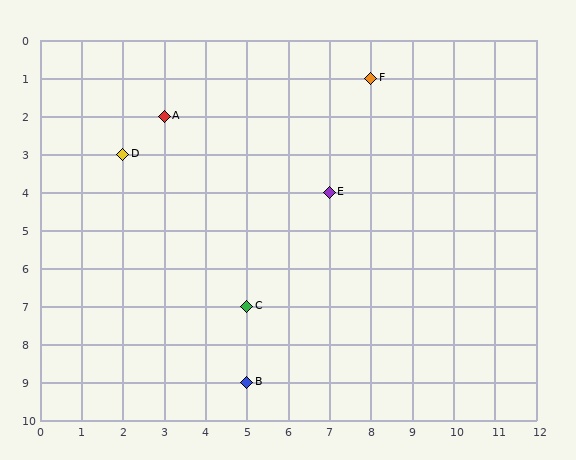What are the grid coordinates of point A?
Point A is at grid coordinates (3, 2).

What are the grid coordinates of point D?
Point D is at grid coordinates (2, 3).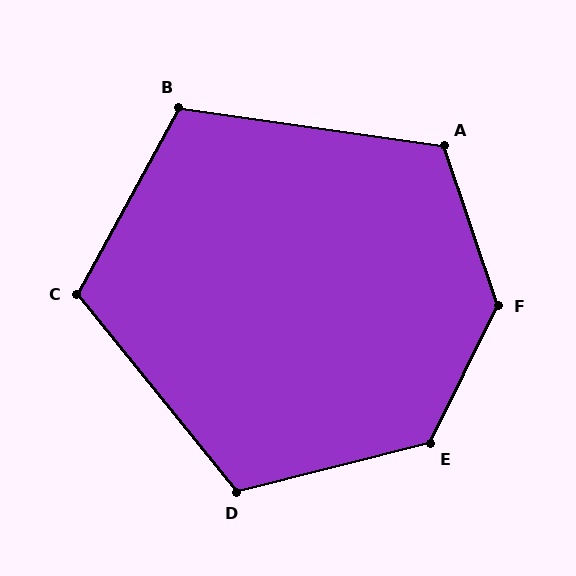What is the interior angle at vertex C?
Approximately 113 degrees (obtuse).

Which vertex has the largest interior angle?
F, at approximately 135 degrees.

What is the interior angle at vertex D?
Approximately 115 degrees (obtuse).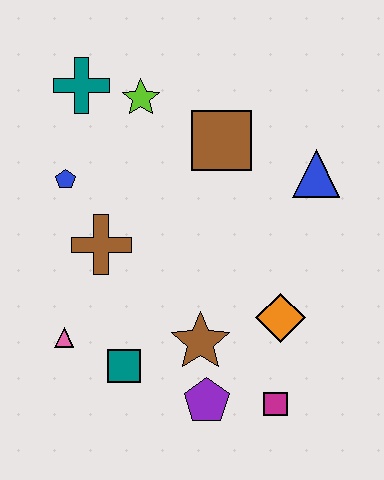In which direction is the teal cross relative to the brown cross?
The teal cross is above the brown cross.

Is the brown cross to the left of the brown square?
Yes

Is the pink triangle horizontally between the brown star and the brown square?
No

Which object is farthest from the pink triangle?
The blue triangle is farthest from the pink triangle.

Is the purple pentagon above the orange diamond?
No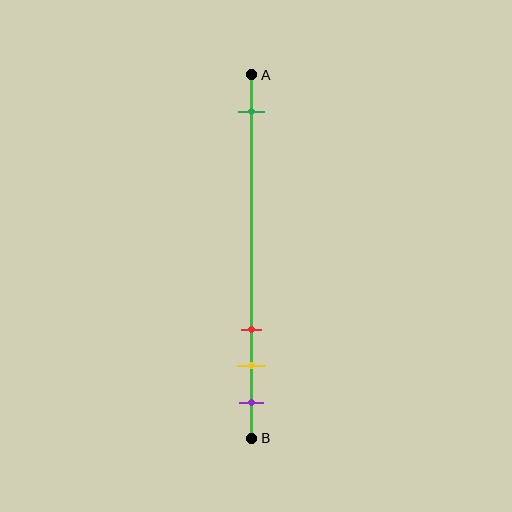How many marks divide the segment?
There are 4 marks dividing the segment.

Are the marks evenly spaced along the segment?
No, the marks are not evenly spaced.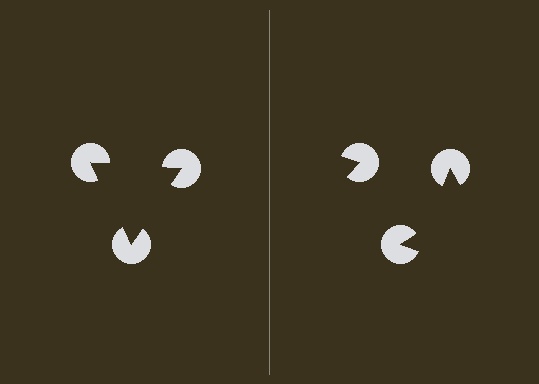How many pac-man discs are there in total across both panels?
6 — 3 on each side.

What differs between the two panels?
The pac-man discs are positioned identically on both sides; only the wedge orientations differ. On the left they align to a triangle; on the right they are misaligned.